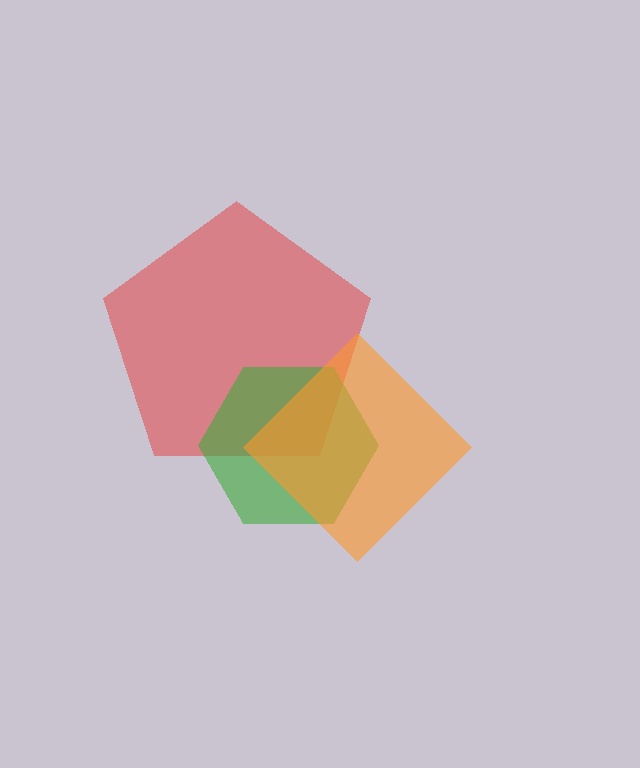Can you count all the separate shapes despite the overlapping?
Yes, there are 3 separate shapes.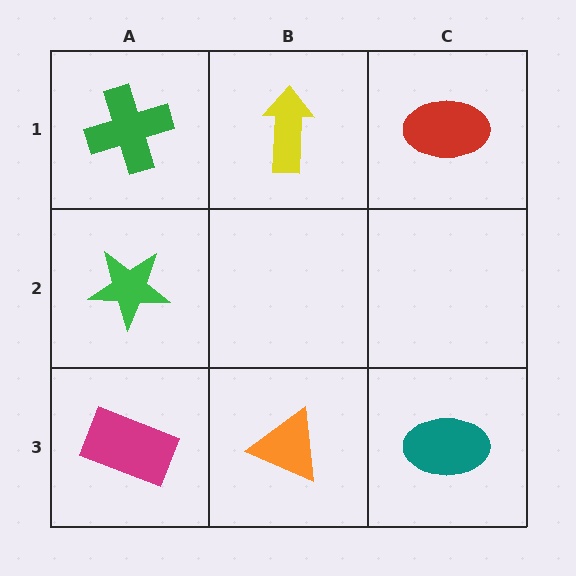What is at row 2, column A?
A green star.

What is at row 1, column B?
A yellow arrow.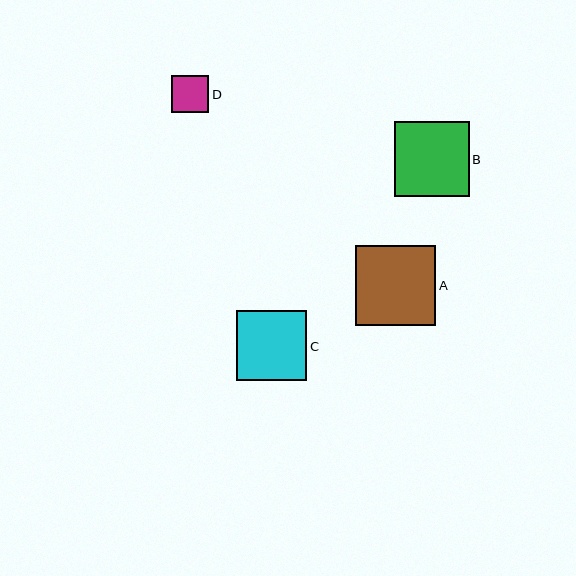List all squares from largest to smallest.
From largest to smallest: A, B, C, D.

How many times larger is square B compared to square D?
Square B is approximately 2.0 times the size of square D.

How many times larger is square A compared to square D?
Square A is approximately 2.2 times the size of square D.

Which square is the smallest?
Square D is the smallest with a size of approximately 37 pixels.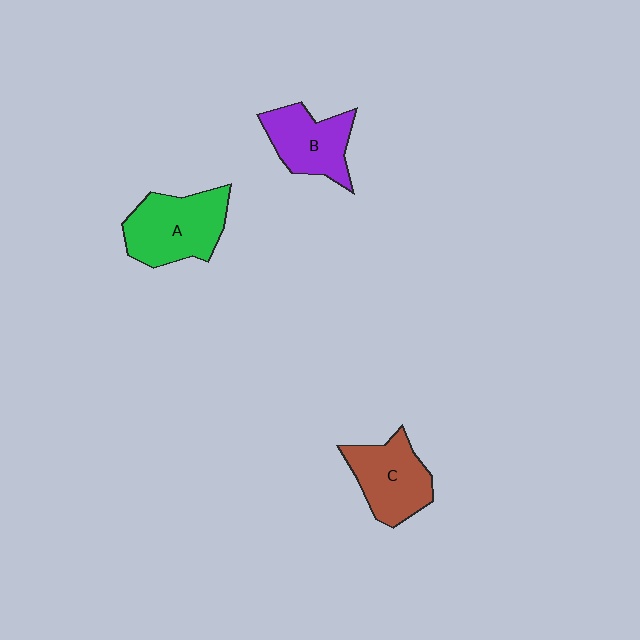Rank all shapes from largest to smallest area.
From largest to smallest: A (green), C (brown), B (purple).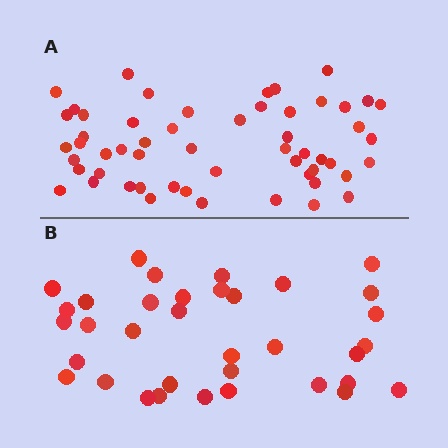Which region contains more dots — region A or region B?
Region A (the top region) has more dots.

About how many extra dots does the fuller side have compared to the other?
Region A has approximately 20 more dots than region B.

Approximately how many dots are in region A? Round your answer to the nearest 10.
About 60 dots. (The exact count is 55, which rounds to 60.)